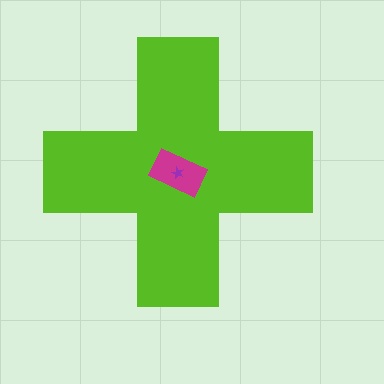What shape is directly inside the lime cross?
The magenta rectangle.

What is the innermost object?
The purple star.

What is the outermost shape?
The lime cross.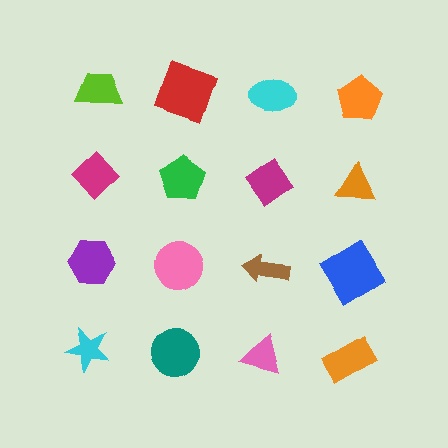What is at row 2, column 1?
A magenta diamond.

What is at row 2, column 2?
A green pentagon.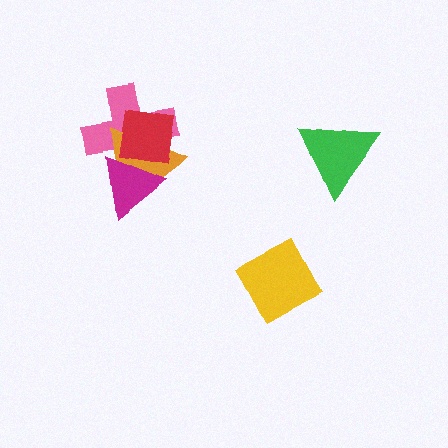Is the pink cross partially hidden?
Yes, it is partially covered by another shape.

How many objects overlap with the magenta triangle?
3 objects overlap with the magenta triangle.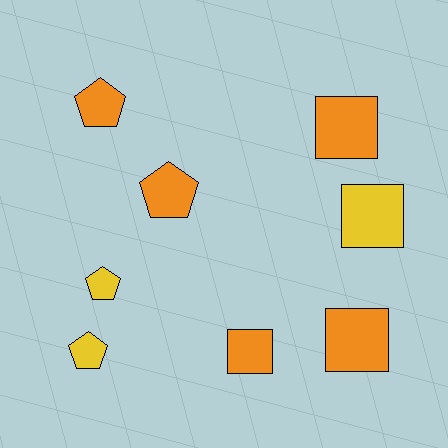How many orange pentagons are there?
There are 2 orange pentagons.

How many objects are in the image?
There are 8 objects.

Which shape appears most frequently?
Square, with 4 objects.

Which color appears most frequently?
Orange, with 5 objects.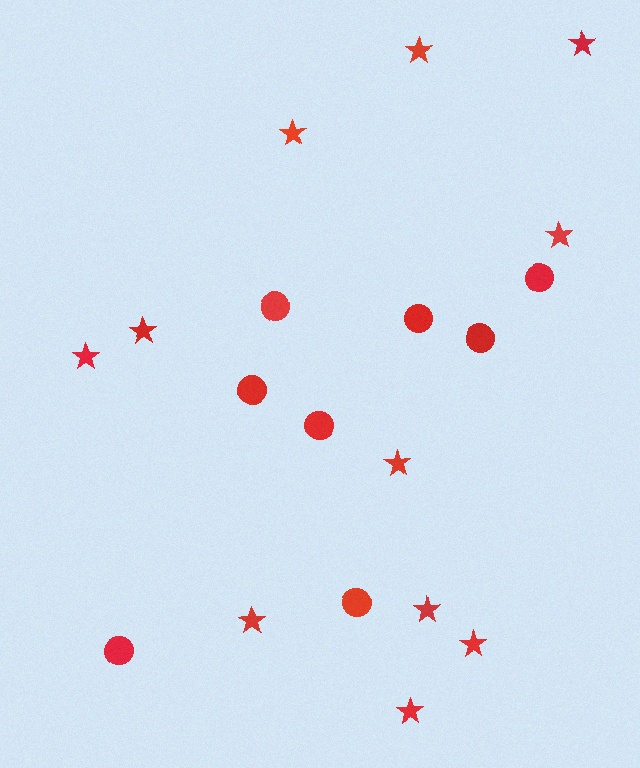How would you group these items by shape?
There are 2 groups: one group of stars (11) and one group of circles (8).